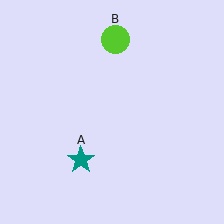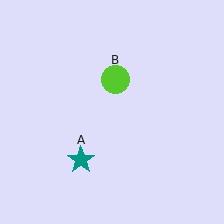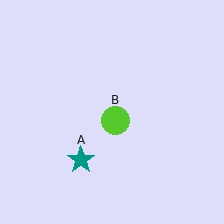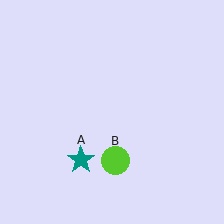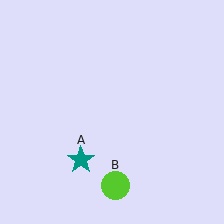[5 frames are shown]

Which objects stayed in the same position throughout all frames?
Teal star (object A) remained stationary.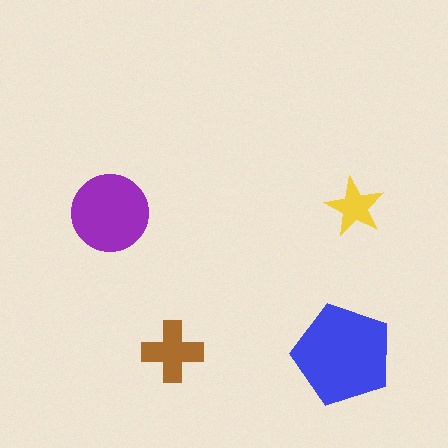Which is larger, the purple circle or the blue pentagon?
The blue pentagon.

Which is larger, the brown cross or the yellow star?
The brown cross.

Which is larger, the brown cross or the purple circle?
The purple circle.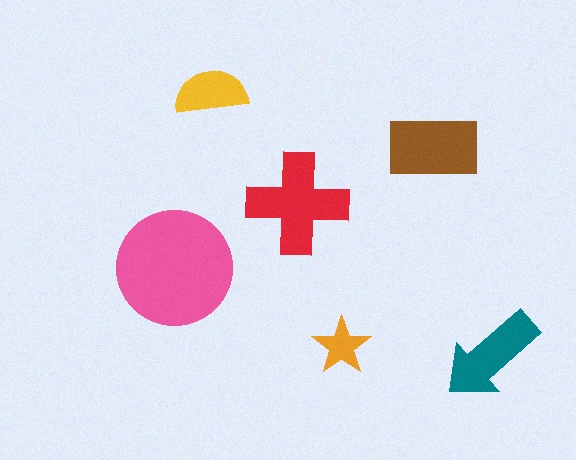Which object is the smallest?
The orange star.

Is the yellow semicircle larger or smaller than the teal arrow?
Smaller.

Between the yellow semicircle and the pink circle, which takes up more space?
The pink circle.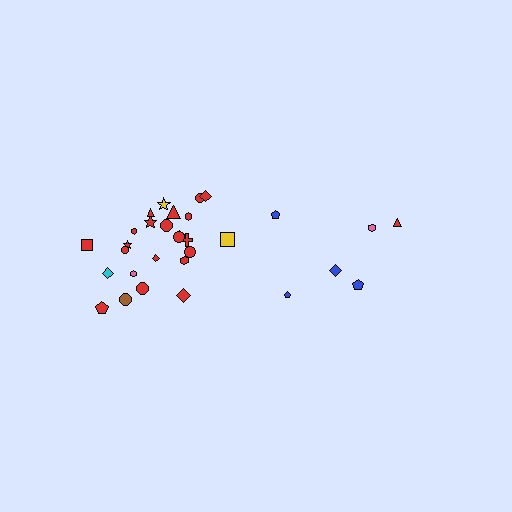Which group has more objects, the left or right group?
The left group.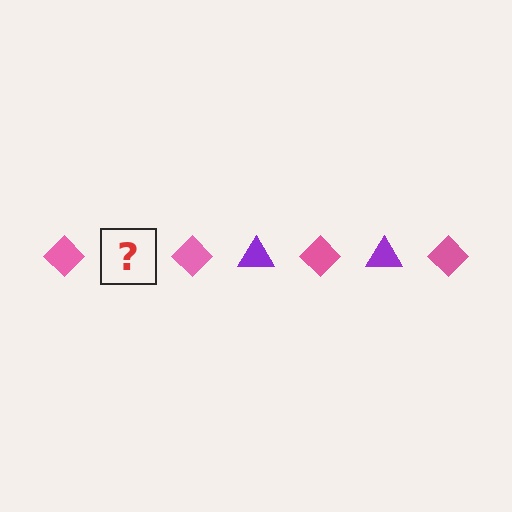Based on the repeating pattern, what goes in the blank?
The blank should be a purple triangle.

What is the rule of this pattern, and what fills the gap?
The rule is that the pattern alternates between pink diamond and purple triangle. The gap should be filled with a purple triangle.